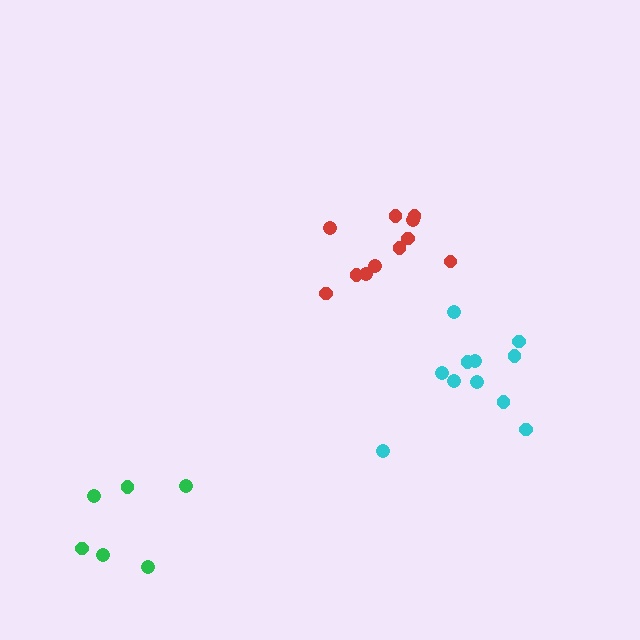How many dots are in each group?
Group 1: 11 dots, Group 2: 6 dots, Group 3: 11 dots (28 total).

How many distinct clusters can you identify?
There are 3 distinct clusters.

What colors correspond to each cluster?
The clusters are colored: red, green, cyan.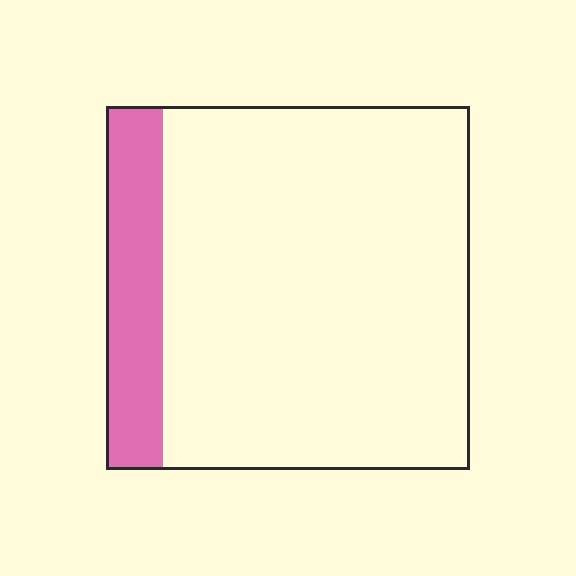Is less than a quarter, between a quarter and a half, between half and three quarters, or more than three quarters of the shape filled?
Less than a quarter.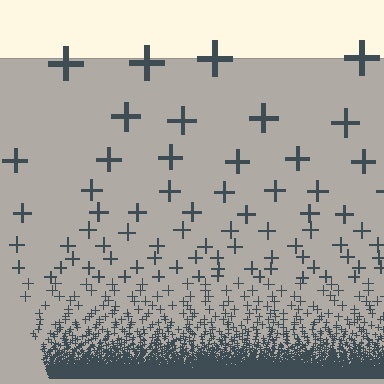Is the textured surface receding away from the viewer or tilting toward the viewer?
The surface appears to tilt toward the viewer. Texture elements get larger and sparser toward the top.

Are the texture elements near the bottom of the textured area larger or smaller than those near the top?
Smaller. The gradient is inverted — elements near the bottom are smaller and denser.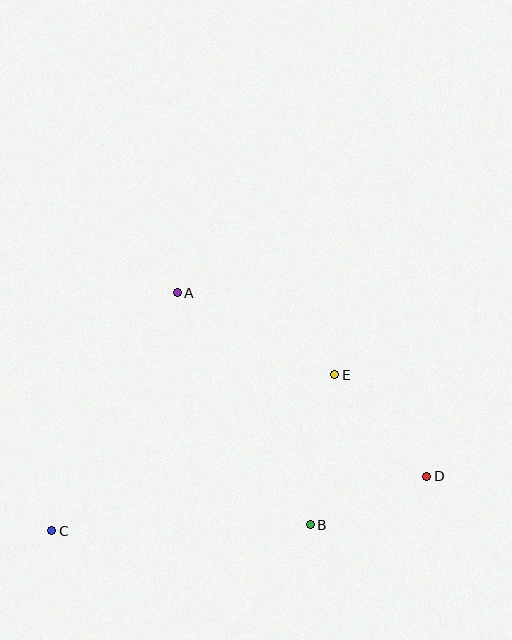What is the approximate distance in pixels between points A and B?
The distance between A and B is approximately 267 pixels.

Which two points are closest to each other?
Points B and D are closest to each other.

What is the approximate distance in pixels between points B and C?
The distance between B and C is approximately 258 pixels.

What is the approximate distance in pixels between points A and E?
The distance between A and E is approximately 177 pixels.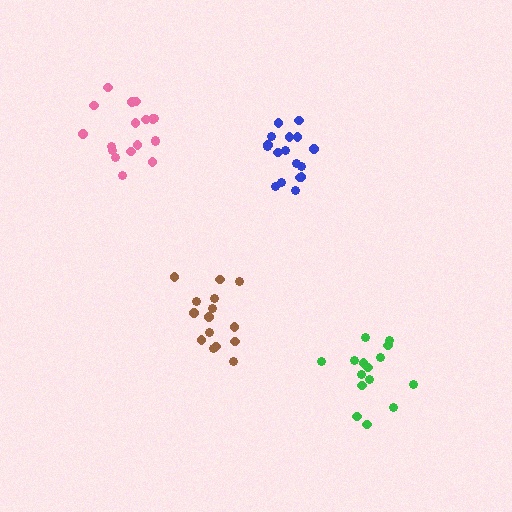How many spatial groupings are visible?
There are 4 spatial groupings.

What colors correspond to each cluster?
The clusters are colored: blue, brown, green, pink.